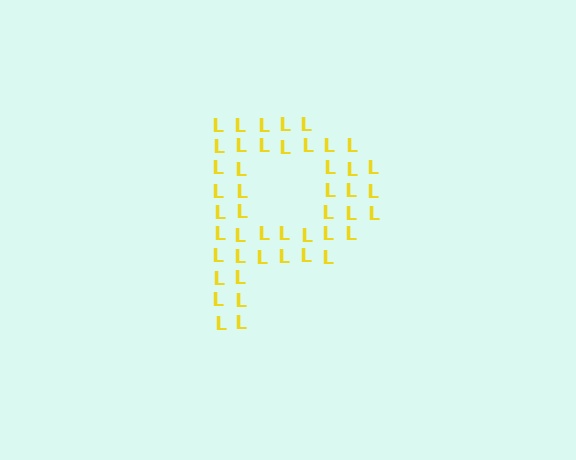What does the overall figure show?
The overall figure shows the letter P.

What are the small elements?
The small elements are letter L's.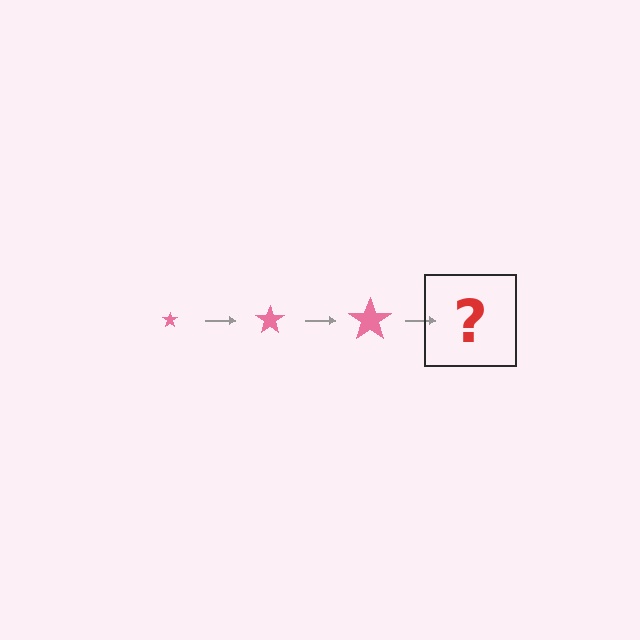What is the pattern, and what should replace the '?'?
The pattern is that the star gets progressively larger each step. The '?' should be a pink star, larger than the previous one.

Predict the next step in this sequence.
The next step is a pink star, larger than the previous one.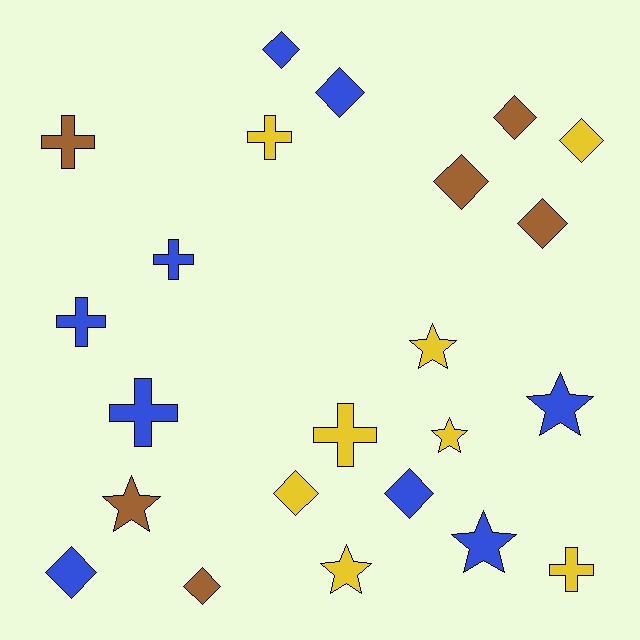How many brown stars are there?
There is 1 brown star.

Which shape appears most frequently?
Diamond, with 10 objects.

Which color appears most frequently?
Blue, with 9 objects.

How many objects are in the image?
There are 23 objects.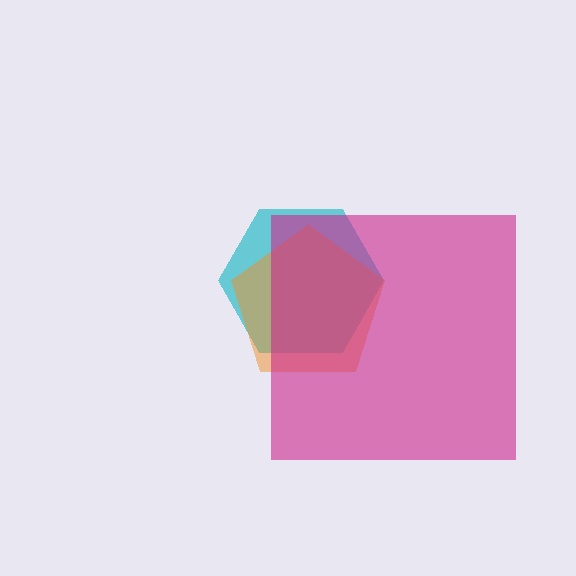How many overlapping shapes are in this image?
There are 3 overlapping shapes in the image.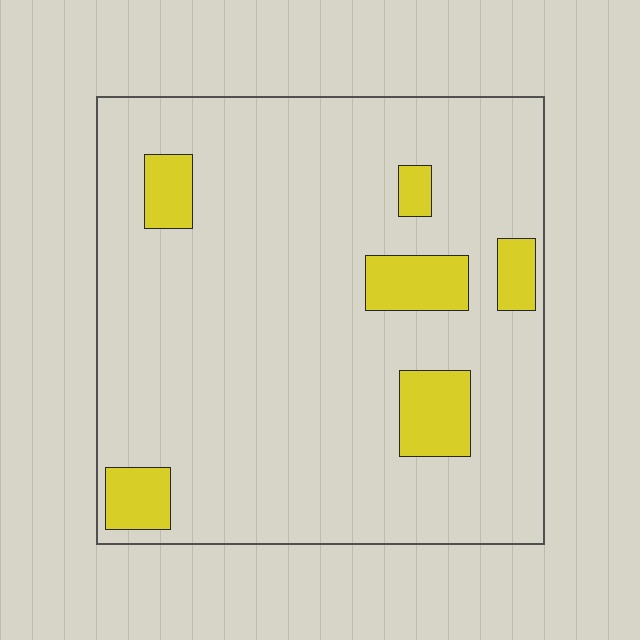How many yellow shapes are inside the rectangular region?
6.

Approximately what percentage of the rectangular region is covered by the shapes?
Approximately 10%.